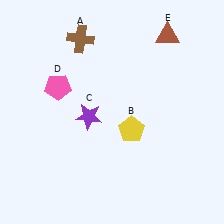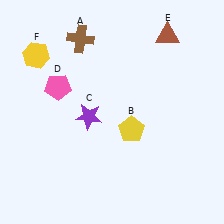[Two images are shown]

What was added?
A yellow hexagon (F) was added in Image 2.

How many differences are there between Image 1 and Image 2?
There is 1 difference between the two images.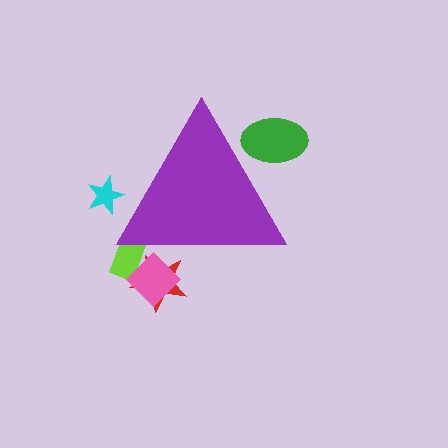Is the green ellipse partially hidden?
Yes, the green ellipse is partially hidden behind the purple triangle.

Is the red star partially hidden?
Yes, the red star is partially hidden behind the purple triangle.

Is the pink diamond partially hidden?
Yes, the pink diamond is partially hidden behind the purple triangle.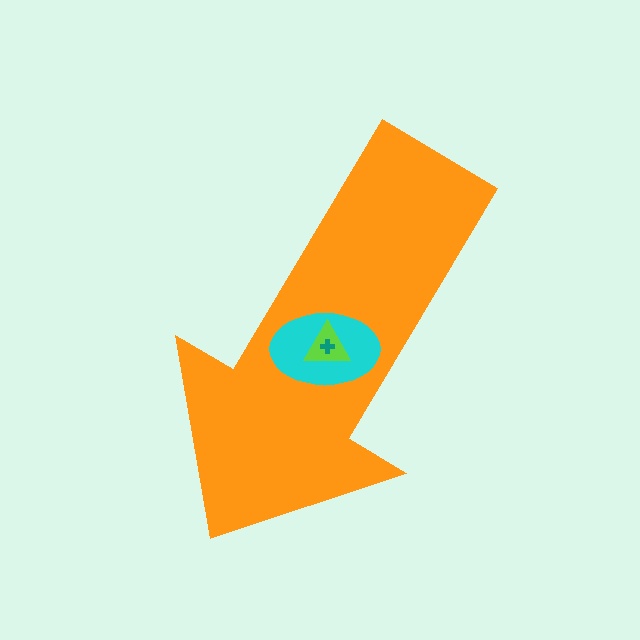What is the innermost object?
The teal cross.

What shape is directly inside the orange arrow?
The cyan ellipse.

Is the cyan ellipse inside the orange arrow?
Yes.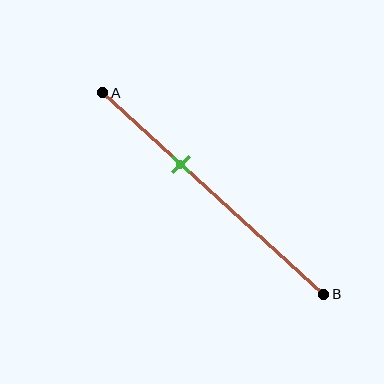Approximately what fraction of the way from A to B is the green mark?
The green mark is approximately 35% of the way from A to B.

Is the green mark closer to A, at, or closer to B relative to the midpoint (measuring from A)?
The green mark is closer to point A than the midpoint of segment AB.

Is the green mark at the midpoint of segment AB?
No, the mark is at about 35% from A, not at the 50% midpoint.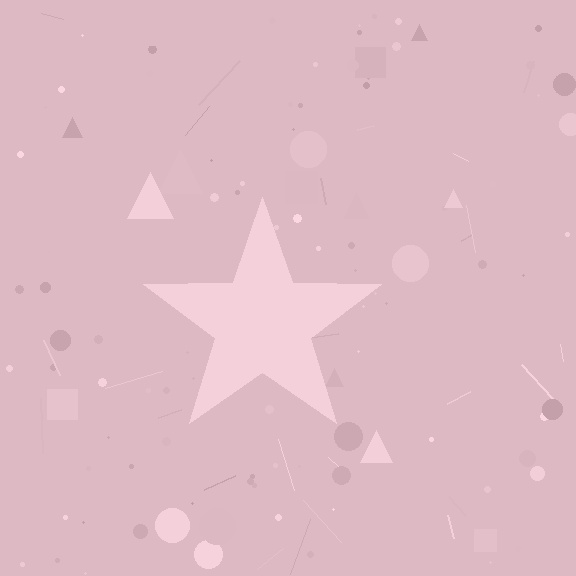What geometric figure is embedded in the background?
A star is embedded in the background.